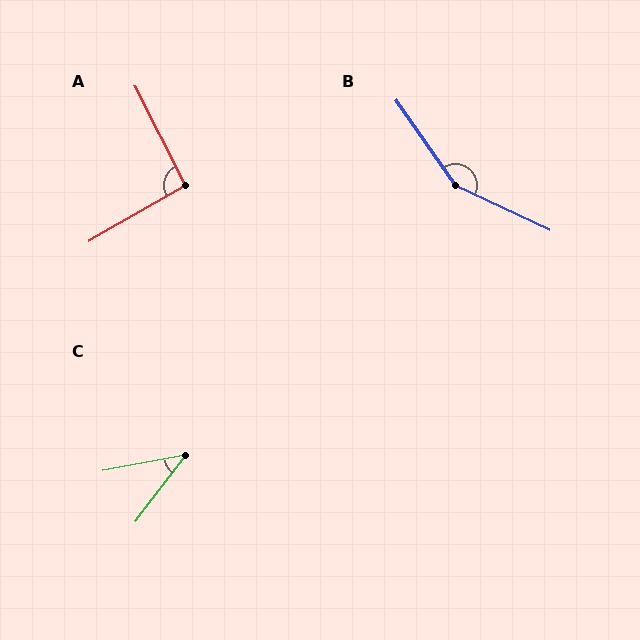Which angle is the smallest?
C, at approximately 41 degrees.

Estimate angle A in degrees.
Approximately 93 degrees.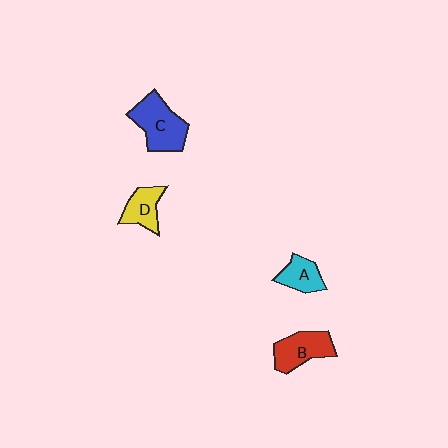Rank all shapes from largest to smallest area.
From largest to smallest: C (blue), B (red), D (yellow), A (cyan).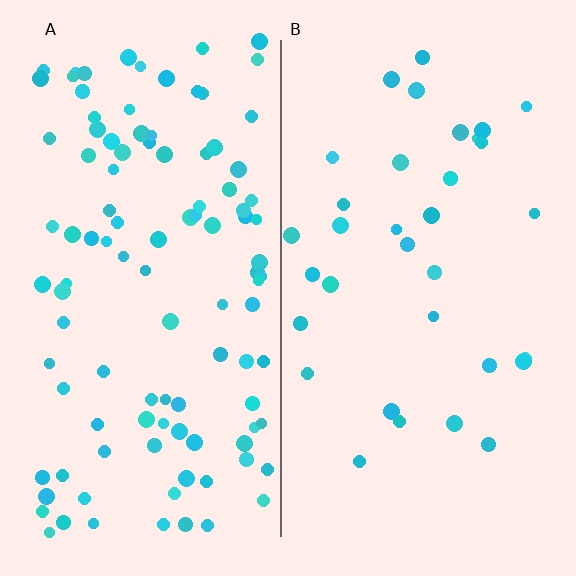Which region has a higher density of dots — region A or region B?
A (the left).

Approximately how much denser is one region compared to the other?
Approximately 3.3× — region A over region B.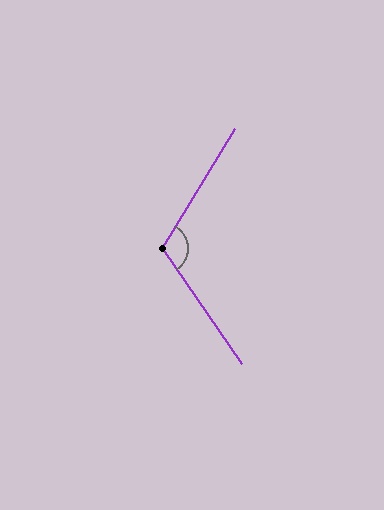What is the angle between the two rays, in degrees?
Approximately 114 degrees.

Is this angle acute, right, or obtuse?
It is obtuse.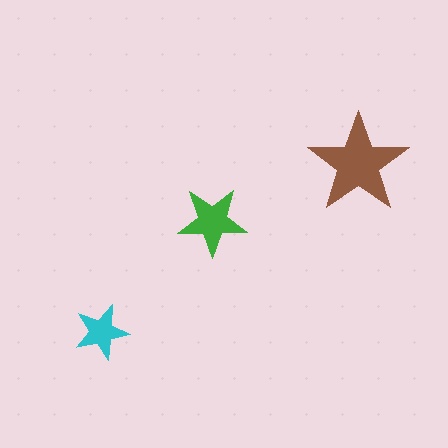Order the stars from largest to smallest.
the brown one, the green one, the cyan one.